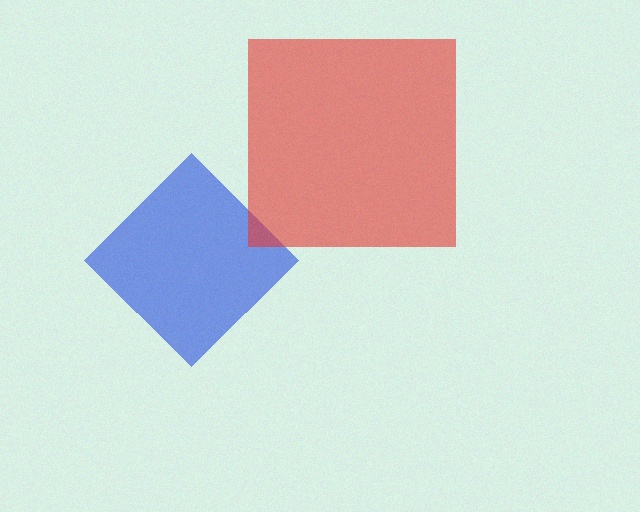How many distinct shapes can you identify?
There are 2 distinct shapes: a blue diamond, a red square.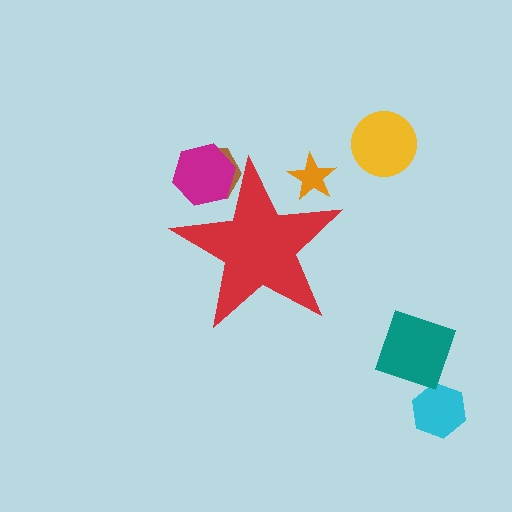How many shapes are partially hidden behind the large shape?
3 shapes are partially hidden.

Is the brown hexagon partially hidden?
Yes, the brown hexagon is partially hidden behind the red star.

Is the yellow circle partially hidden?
No, the yellow circle is fully visible.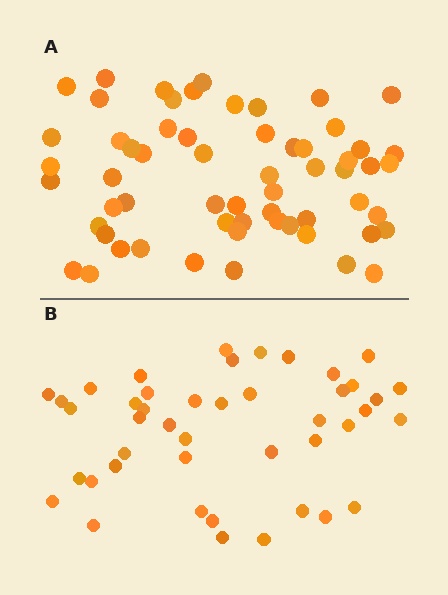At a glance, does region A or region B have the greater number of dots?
Region A (the top region) has more dots.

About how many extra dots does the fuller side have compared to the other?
Region A has approximately 15 more dots than region B.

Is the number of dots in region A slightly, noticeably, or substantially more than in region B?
Region A has noticeably more, but not dramatically so. The ratio is roughly 1.4 to 1.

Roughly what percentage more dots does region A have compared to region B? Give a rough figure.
About 35% more.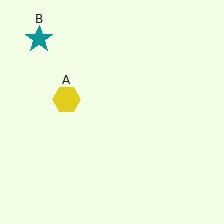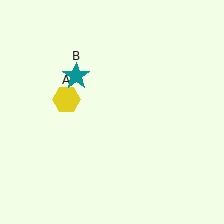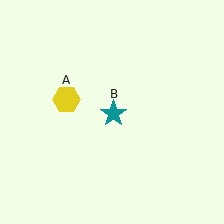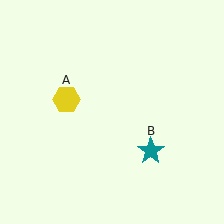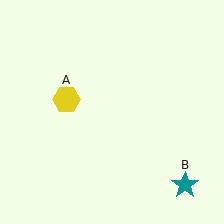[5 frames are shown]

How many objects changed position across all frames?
1 object changed position: teal star (object B).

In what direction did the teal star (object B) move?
The teal star (object B) moved down and to the right.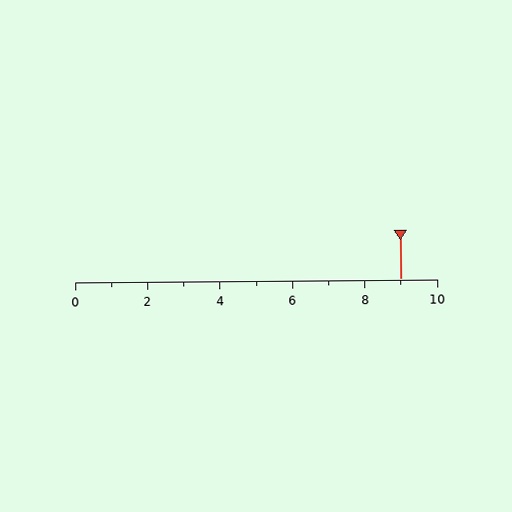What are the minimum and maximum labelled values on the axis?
The axis runs from 0 to 10.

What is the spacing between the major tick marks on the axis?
The major ticks are spaced 2 apart.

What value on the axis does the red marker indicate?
The marker indicates approximately 9.